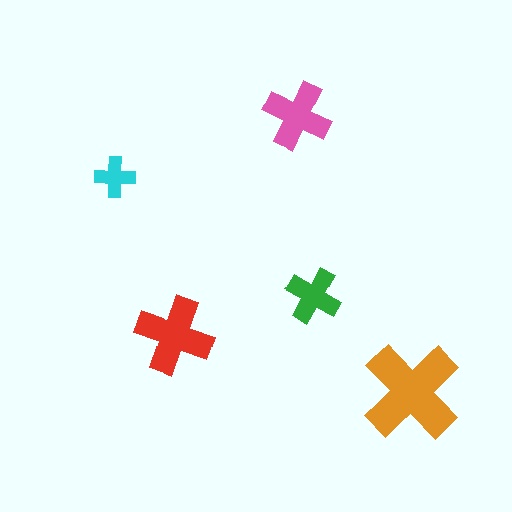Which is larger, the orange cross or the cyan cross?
The orange one.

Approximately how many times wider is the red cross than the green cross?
About 1.5 times wider.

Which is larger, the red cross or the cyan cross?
The red one.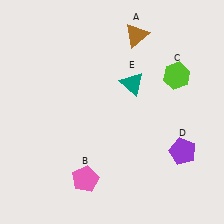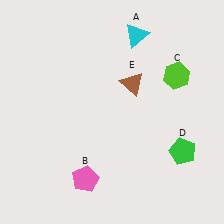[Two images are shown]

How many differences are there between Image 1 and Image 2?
There are 3 differences between the two images.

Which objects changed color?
A changed from brown to cyan. D changed from purple to green. E changed from teal to brown.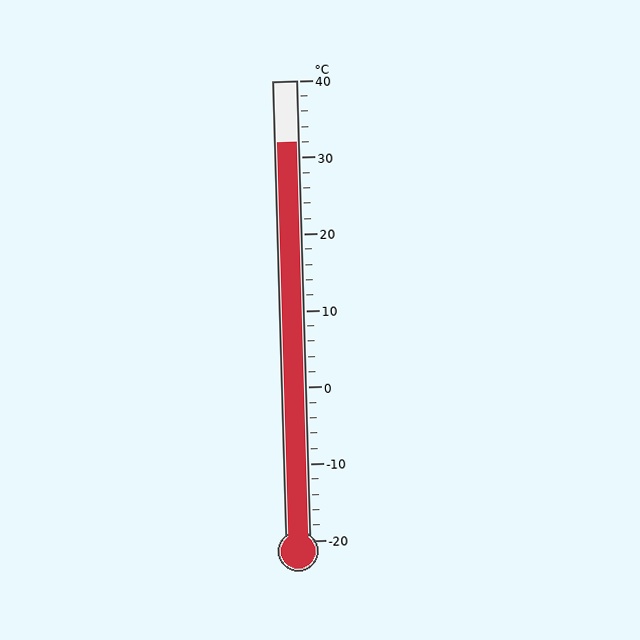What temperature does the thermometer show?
The thermometer shows approximately 32°C.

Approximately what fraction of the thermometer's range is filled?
The thermometer is filled to approximately 85% of its range.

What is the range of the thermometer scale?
The thermometer scale ranges from -20°C to 40°C.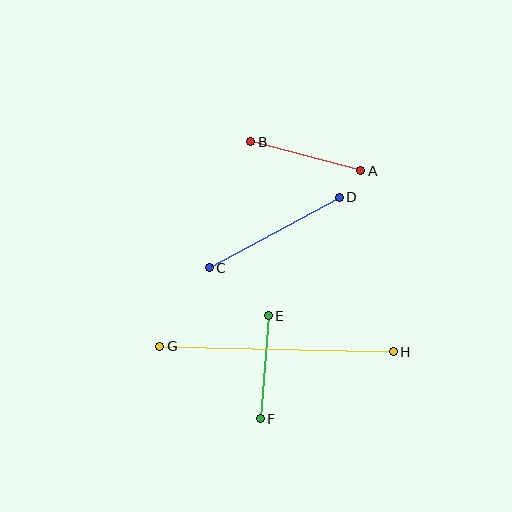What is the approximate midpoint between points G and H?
The midpoint is at approximately (277, 349) pixels.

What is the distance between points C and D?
The distance is approximately 148 pixels.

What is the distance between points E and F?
The distance is approximately 103 pixels.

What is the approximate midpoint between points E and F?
The midpoint is at approximately (264, 367) pixels.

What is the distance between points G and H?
The distance is approximately 233 pixels.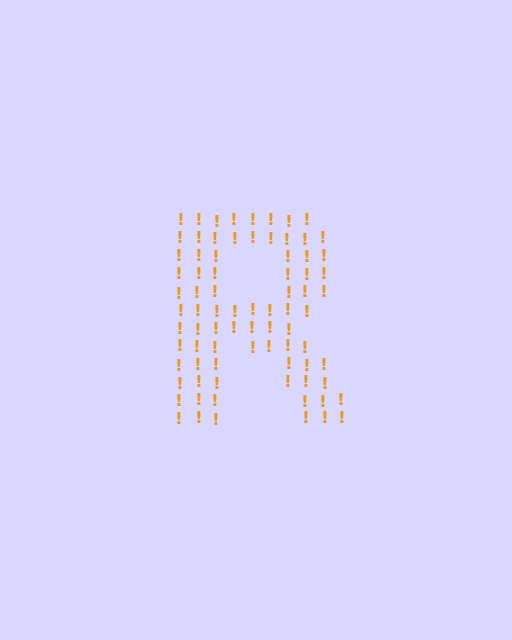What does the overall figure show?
The overall figure shows the letter R.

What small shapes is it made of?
It is made of small exclamation marks.